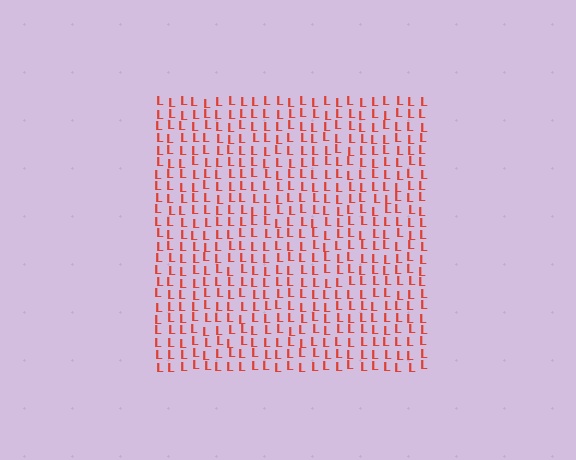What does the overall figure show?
The overall figure shows a square.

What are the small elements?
The small elements are letter L's.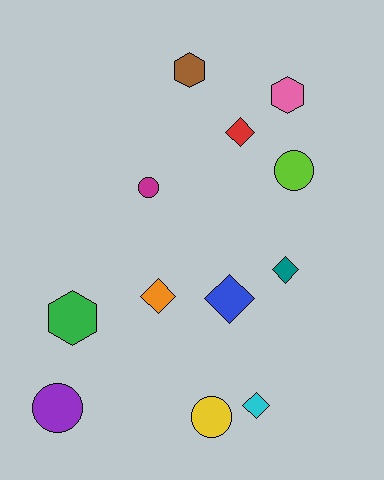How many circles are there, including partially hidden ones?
There are 4 circles.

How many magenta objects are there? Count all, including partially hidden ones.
There is 1 magenta object.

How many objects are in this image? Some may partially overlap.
There are 12 objects.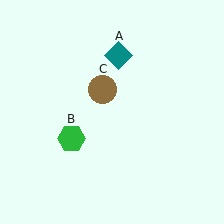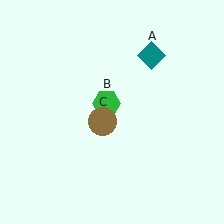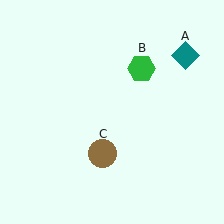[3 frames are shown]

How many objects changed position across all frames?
3 objects changed position: teal diamond (object A), green hexagon (object B), brown circle (object C).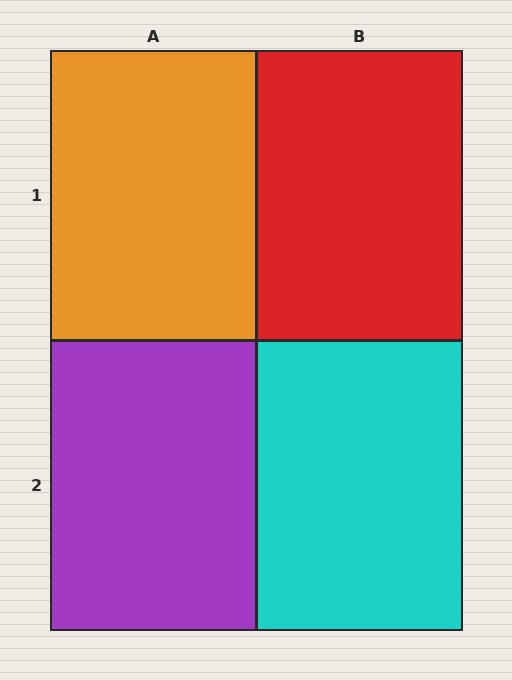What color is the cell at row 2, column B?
Cyan.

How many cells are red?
1 cell is red.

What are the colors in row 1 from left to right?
Orange, red.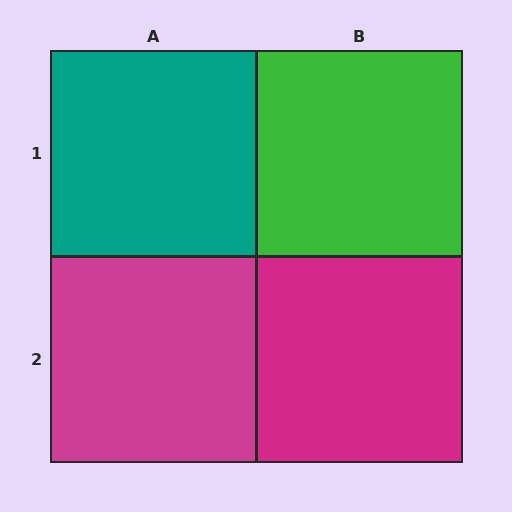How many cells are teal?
1 cell is teal.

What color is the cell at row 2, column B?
Magenta.